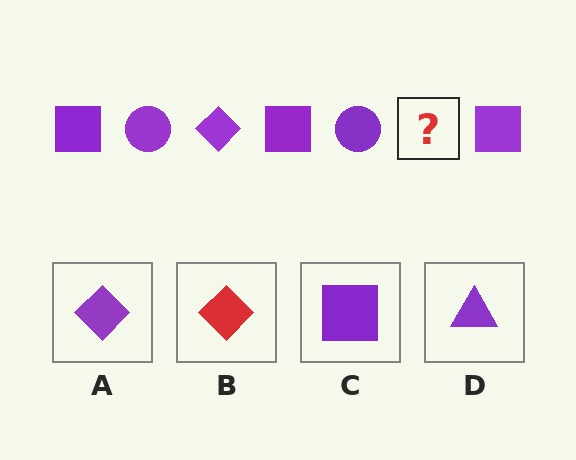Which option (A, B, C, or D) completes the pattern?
A.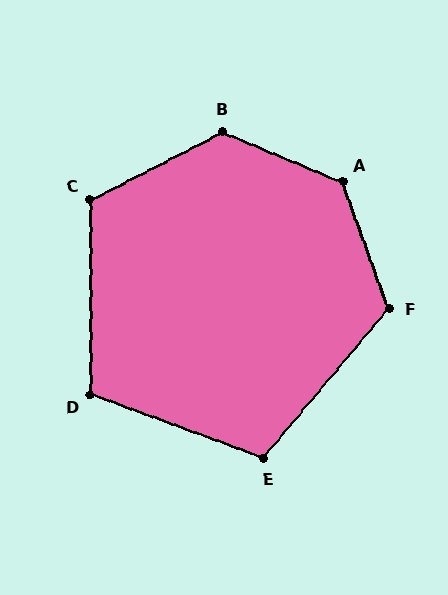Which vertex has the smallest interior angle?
D, at approximately 110 degrees.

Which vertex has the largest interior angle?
A, at approximately 133 degrees.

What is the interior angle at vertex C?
Approximately 117 degrees (obtuse).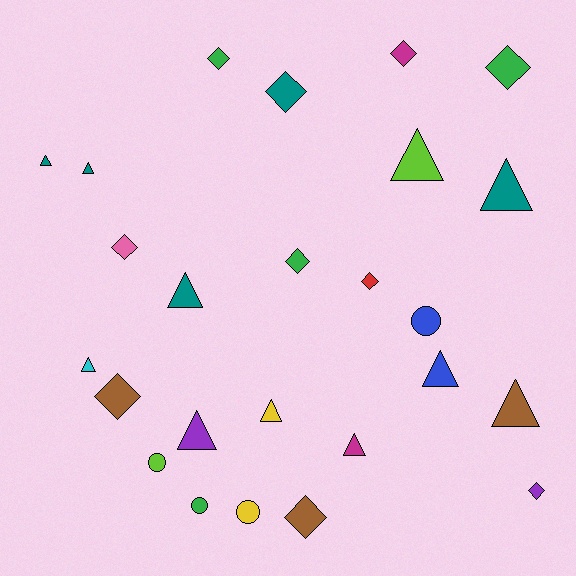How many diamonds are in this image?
There are 10 diamonds.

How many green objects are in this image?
There are 4 green objects.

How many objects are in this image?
There are 25 objects.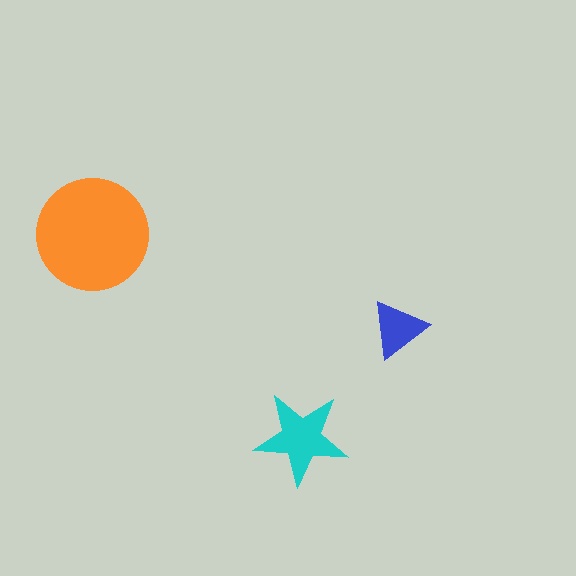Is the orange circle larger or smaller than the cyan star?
Larger.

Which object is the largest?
The orange circle.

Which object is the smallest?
The blue triangle.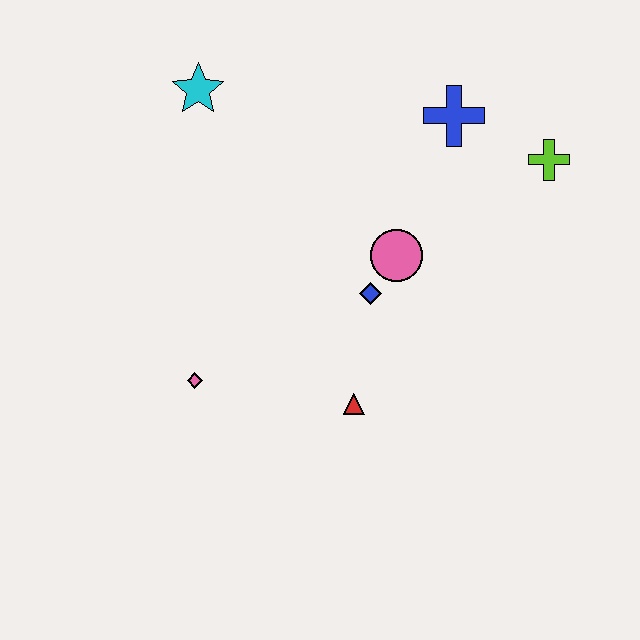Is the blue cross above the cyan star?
No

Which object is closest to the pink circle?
The blue diamond is closest to the pink circle.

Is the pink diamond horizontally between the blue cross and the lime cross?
No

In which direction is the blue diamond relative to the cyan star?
The blue diamond is below the cyan star.